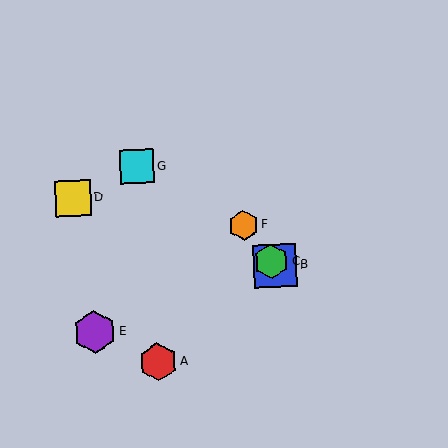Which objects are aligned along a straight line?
Objects B, C, F are aligned along a straight line.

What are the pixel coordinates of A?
Object A is at (158, 362).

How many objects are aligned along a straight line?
3 objects (B, C, F) are aligned along a straight line.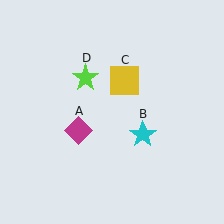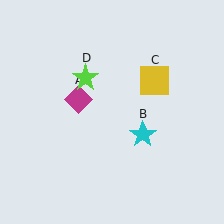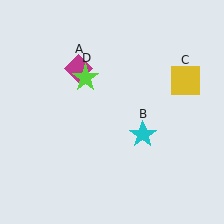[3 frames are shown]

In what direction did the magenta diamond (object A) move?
The magenta diamond (object A) moved up.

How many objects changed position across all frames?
2 objects changed position: magenta diamond (object A), yellow square (object C).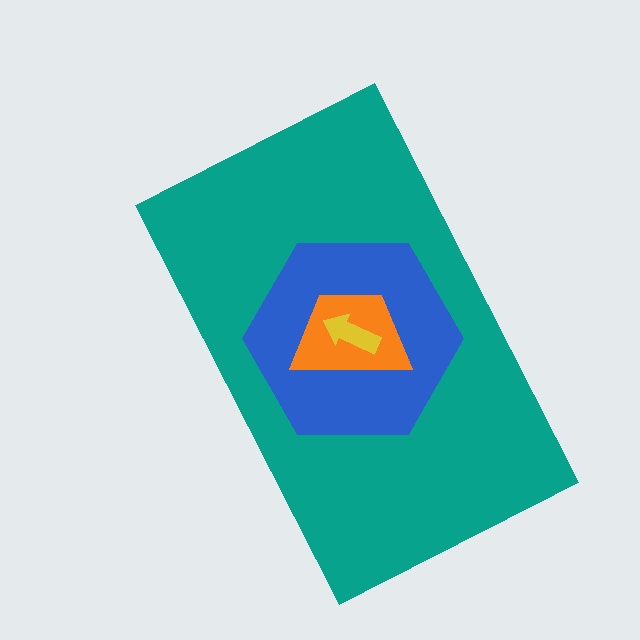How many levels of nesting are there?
4.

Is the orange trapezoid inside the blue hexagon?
Yes.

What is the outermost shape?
The teal rectangle.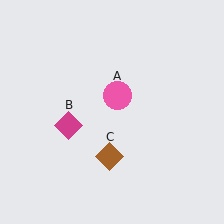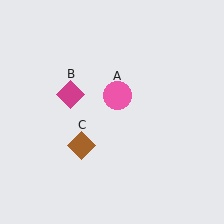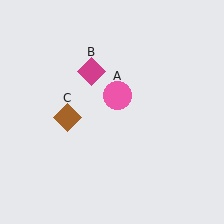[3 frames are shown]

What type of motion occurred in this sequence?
The magenta diamond (object B), brown diamond (object C) rotated clockwise around the center of the scene.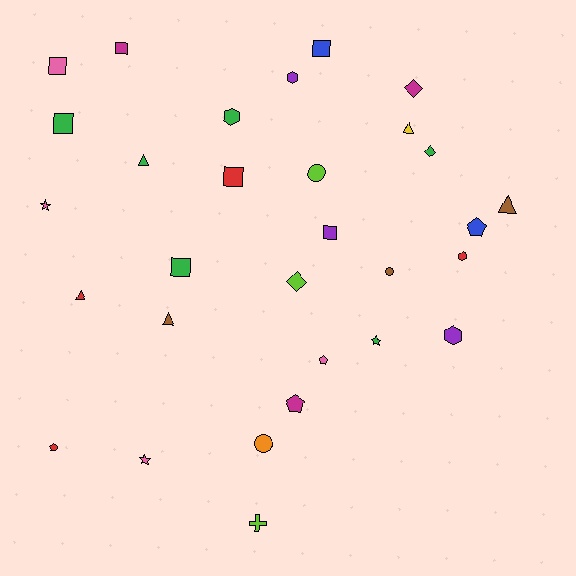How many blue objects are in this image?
There are 2 blue objects.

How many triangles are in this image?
There are 5 triangles.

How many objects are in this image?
There are 30 objects.